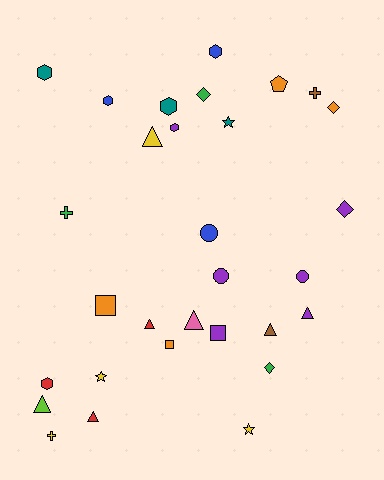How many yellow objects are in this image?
There are 4 yellow objects.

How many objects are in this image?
There are 30 objects.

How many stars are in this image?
There are 3 stars.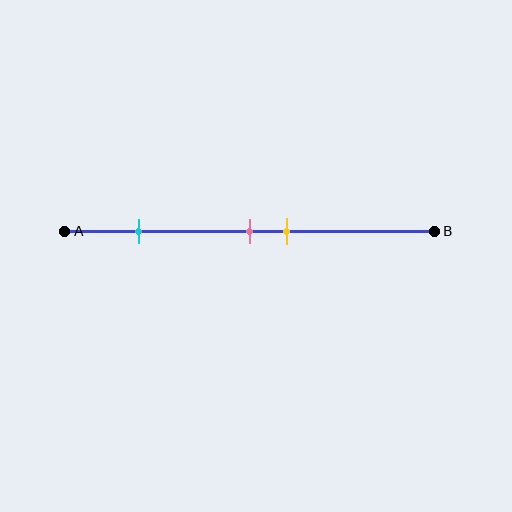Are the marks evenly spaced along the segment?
No, the marks are not evenly spaced.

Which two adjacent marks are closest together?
The pink and yellow marks are the closest adjacent pair.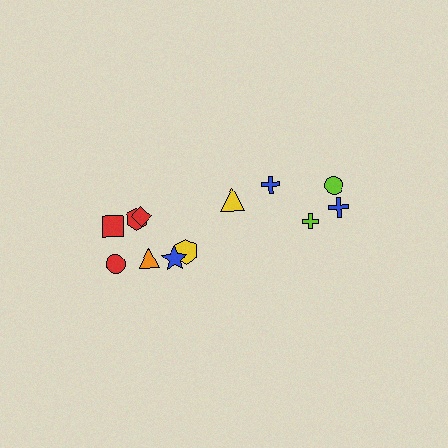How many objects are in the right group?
There are 5 objects.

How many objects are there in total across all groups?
There are 12 objects.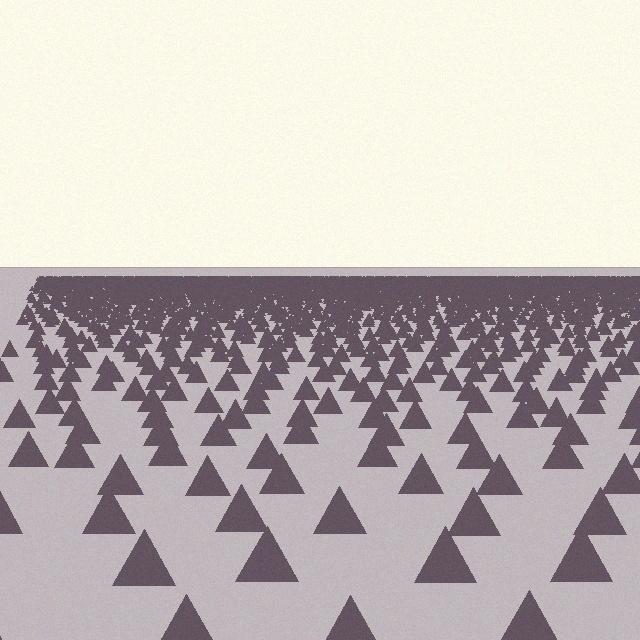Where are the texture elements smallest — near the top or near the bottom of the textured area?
Near the top.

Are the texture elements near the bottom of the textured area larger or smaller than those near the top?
Larger. Near the bottom, elements are closer to the viewer and appear at a bigger on-screen size.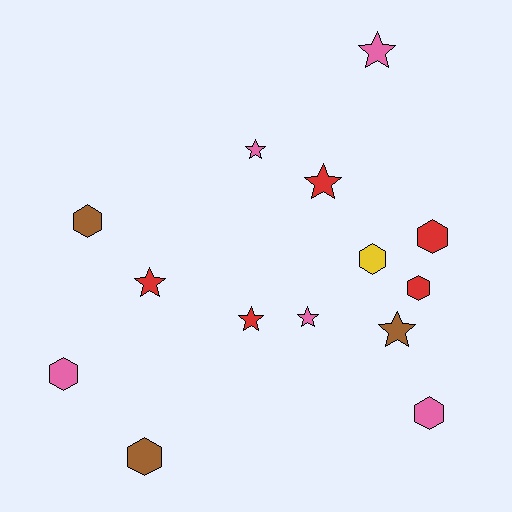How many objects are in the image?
There are 14 objects.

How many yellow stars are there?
There are no yellow stars.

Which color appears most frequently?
Pink, with 5 objects.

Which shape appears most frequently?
Star, with 7 objects.